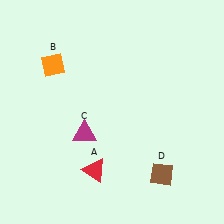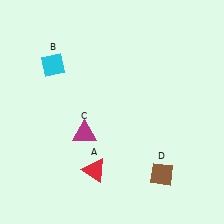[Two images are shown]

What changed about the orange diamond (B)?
In Image 1, B is orange. In Image 2, it changed to cyan.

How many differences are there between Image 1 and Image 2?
There is 1 difference between the two images.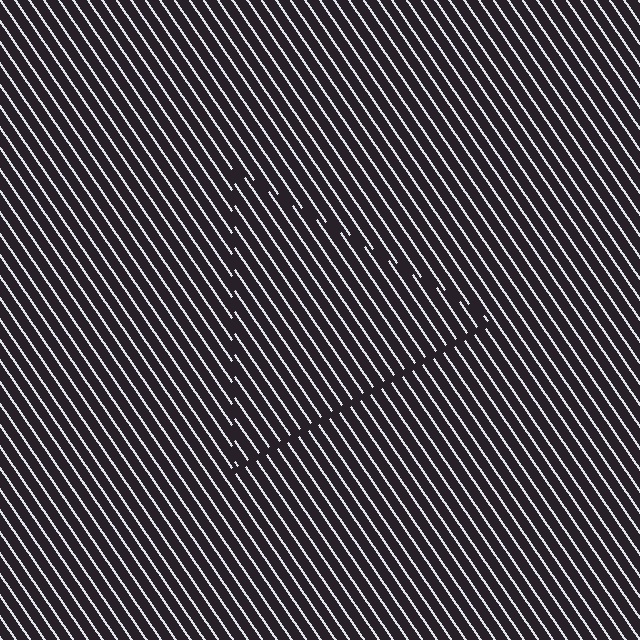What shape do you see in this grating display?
An illusory triangle. The interior of the shape contains the same grating, shifted by half a period — the contour is defined by the phase discontinuity where line-ends from the inner and outer gratings abut.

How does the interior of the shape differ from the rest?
The interior of the shape contains the same grating, shifted by half a period — the contour is defined by the phase discontinuity where line-ends from the inner and outer gratings abut.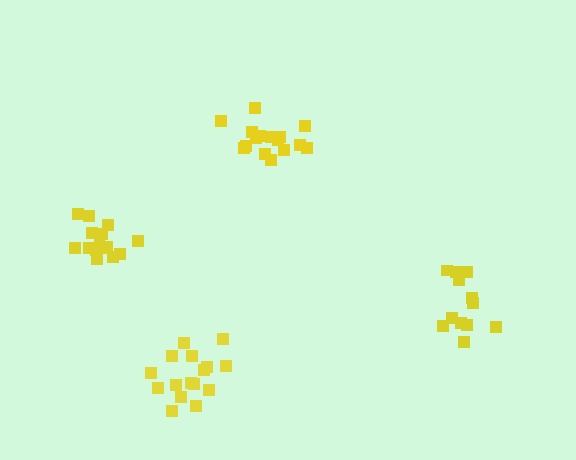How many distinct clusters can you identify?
There are 4 distinct clusters.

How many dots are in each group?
Group 1: 13 dots, Group 2: 15 dots, Group 3: 16 dots, Group 4: 16 dots (60 total).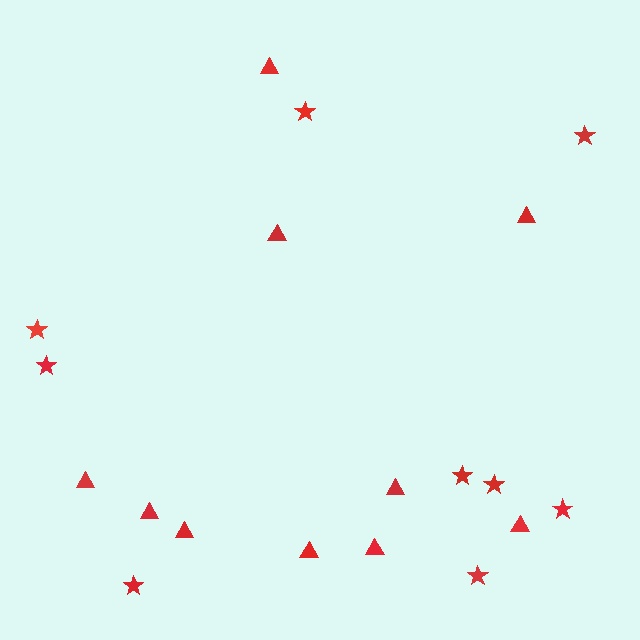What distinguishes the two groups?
There are 2 groups: one group of stars (9) and one group of triangles (10).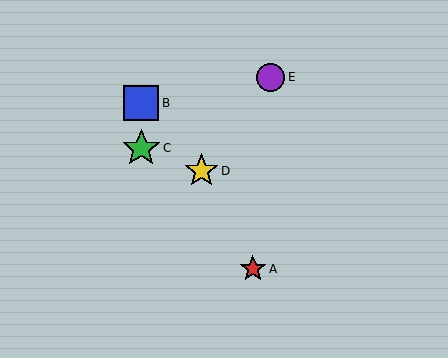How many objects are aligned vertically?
2 objects (B, C) are aligned vertically.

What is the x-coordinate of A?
Object A is at x≈253.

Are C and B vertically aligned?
Yes, both are at x≈141.